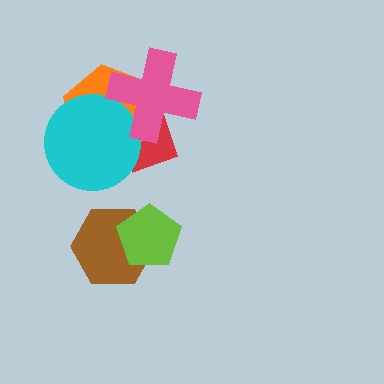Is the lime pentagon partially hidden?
No, no other shape covers it.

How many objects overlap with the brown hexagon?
1 object overlaps with the brown hexagon.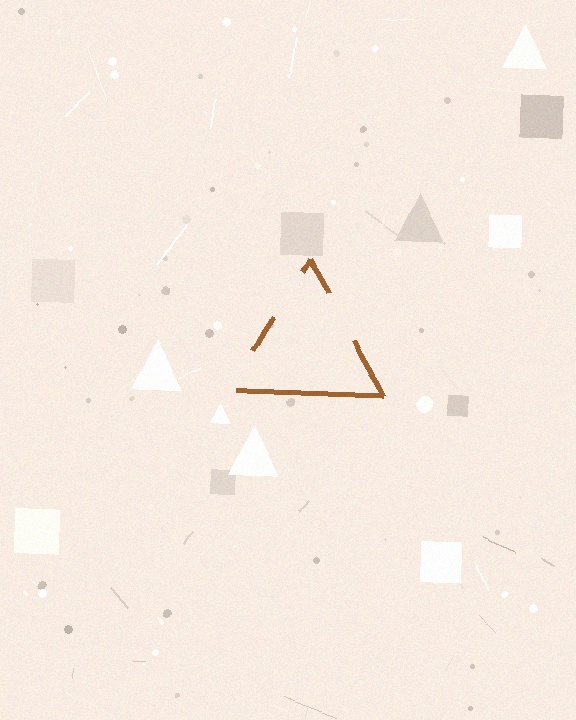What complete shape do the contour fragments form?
The contour fragments form a triangle.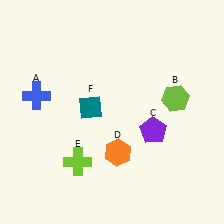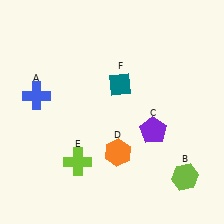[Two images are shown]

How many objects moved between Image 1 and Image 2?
2 objects moved between the two images.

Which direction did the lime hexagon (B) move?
The lime hexagon (B) moved down.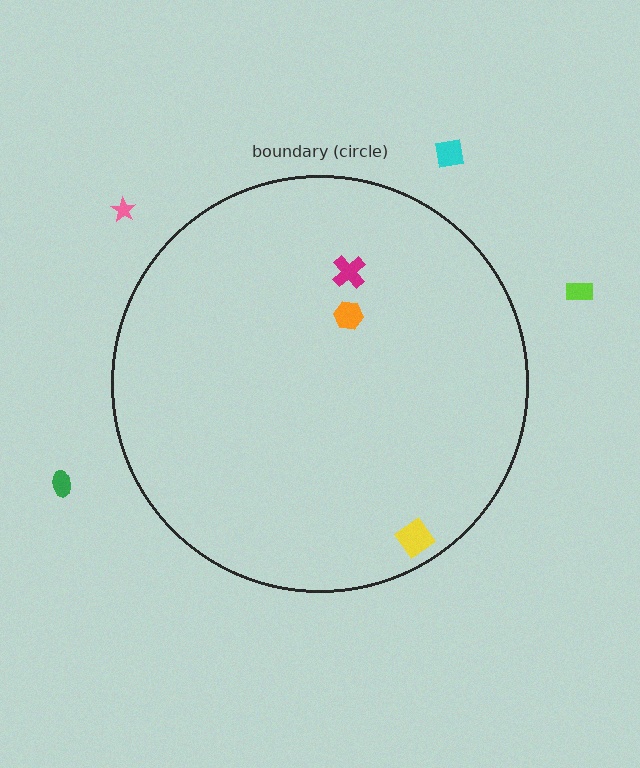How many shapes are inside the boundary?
3 inside, 4 outside.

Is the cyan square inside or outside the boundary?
Outside.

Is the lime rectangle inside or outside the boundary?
Outside.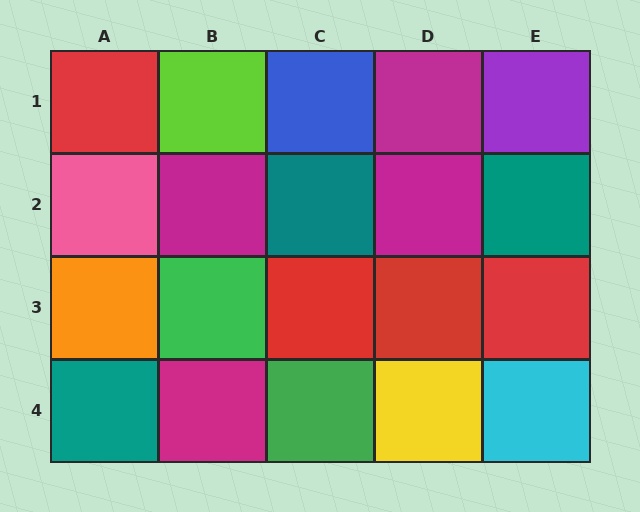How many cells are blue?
1 cell is blue.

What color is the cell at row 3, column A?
Orange.